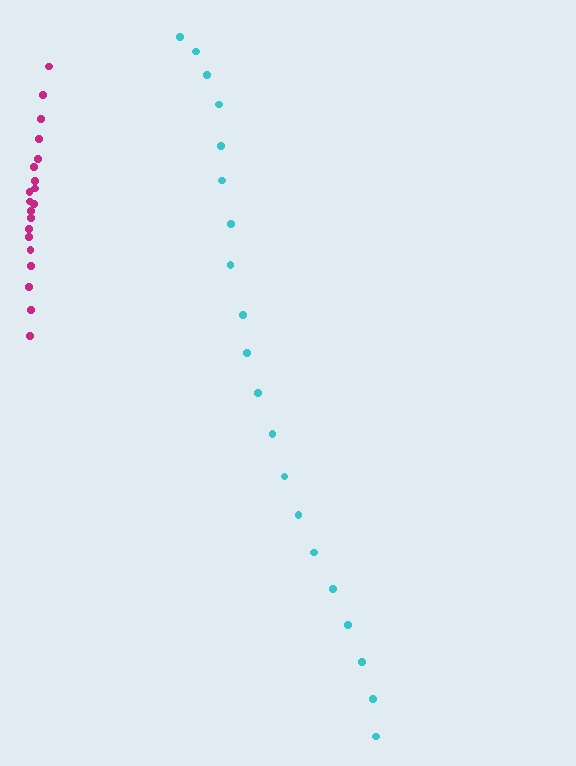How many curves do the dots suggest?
There are 2 distinct paths.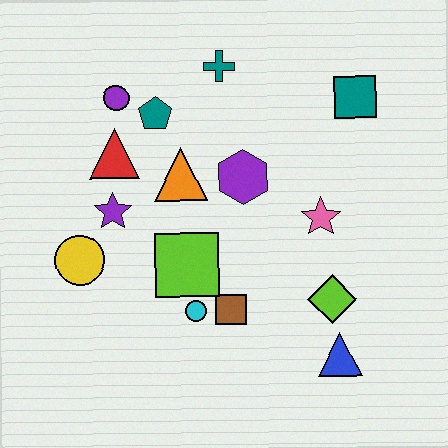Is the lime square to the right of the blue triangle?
No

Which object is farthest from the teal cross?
The blue triangle is farthest from the teal cross.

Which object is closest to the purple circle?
The teal pentagon is closest to the purple circle.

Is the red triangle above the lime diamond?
Yes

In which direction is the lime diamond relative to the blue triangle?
The lime diamond is above the blue triangle.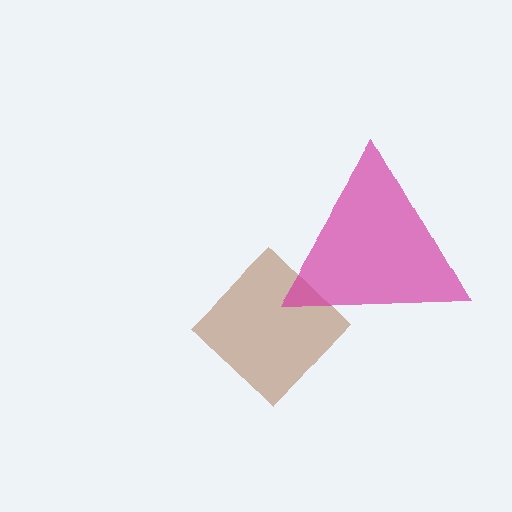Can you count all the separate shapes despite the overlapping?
Yes, there are 2 separate shapes.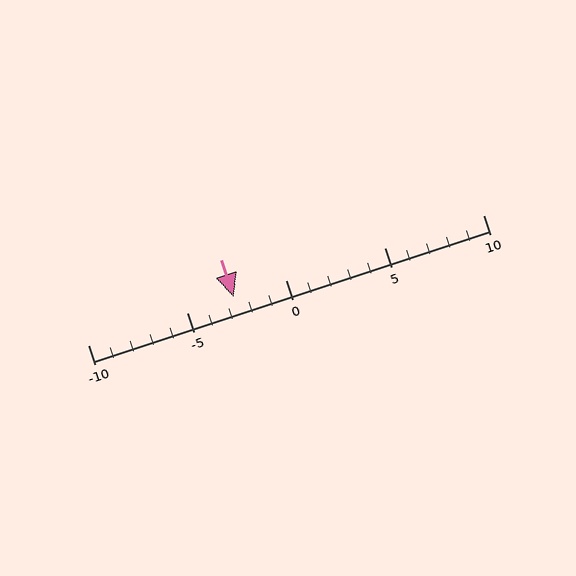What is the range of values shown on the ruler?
The ruler shows values from -10 to 10.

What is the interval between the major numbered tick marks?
The major tick marks are spaced 5 units apart.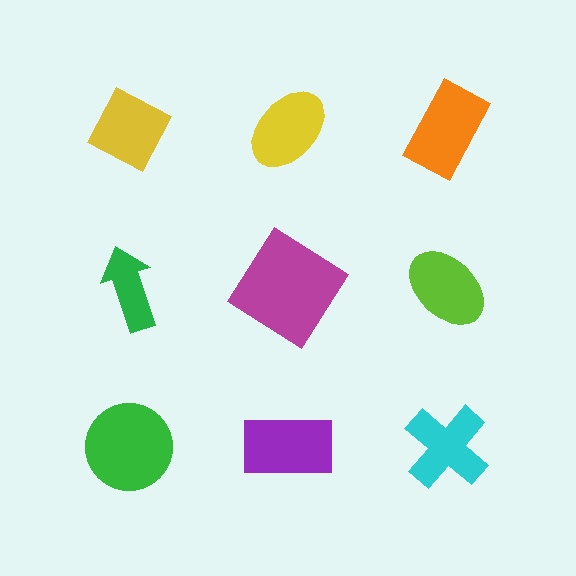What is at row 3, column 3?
A cyan cross.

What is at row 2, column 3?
A lime ellipse.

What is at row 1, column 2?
A yellow ellipse.